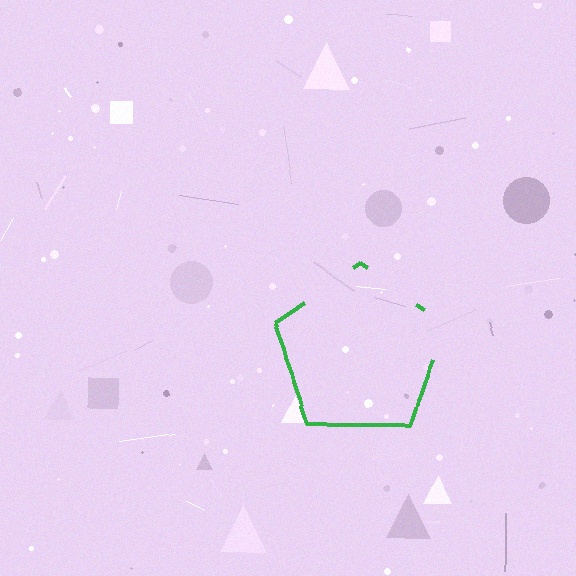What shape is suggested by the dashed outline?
The dashed outline suggests a pentagon.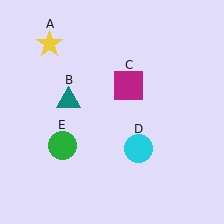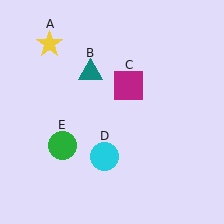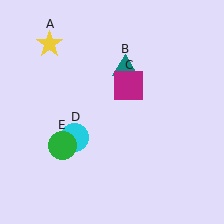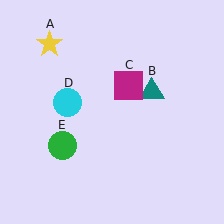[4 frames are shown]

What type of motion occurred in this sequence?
The teal triangle (object B), cyan circle (object D) rotated clockwise around the center of the scene.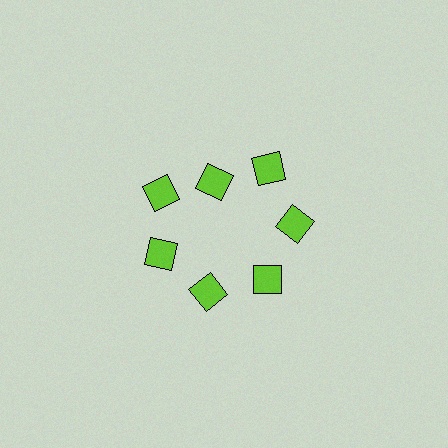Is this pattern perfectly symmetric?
No. The 7 lime diamonds are arranged in a ring, but one element near the 12 o'clock position is pulled inward toward the center, breaking the 7-fold rotational symmetry.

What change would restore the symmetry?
The symmetry would be restored by moving it outward, back onto the ring so that all 7 diamonds sit at equal angles and equal distance from the center.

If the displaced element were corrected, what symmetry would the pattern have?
It would have 7-fold rotational symmetry — the pattern would map onto itself every 51 degrees.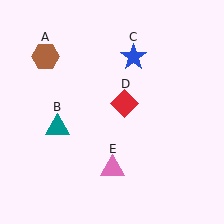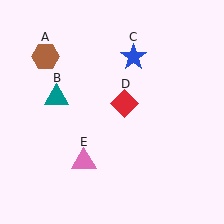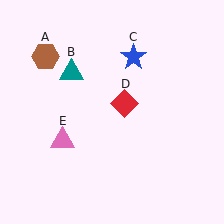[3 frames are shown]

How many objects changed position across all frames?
2 objects changed position: teal triangle (object B), pink triangle (object E).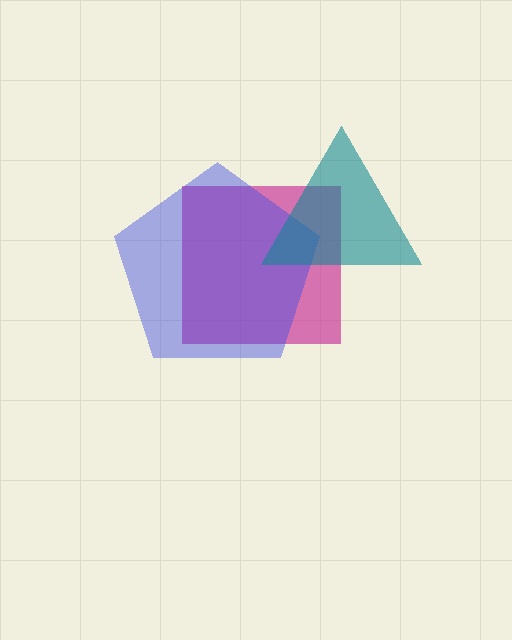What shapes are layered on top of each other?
The layered shapes are: a magenta square, a blue pentagon, a teal triangle.